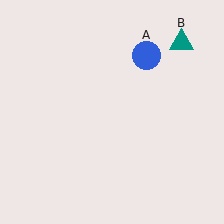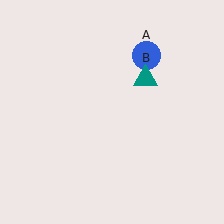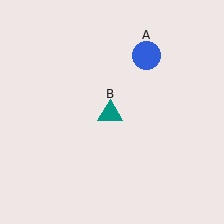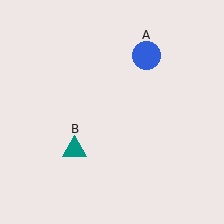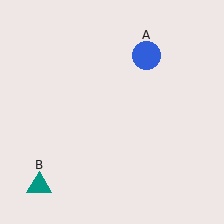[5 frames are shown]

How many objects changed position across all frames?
1 object changed position: teal triangle (object B).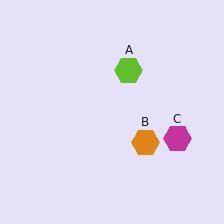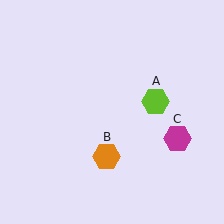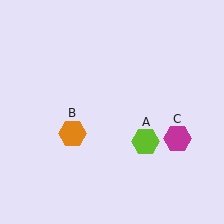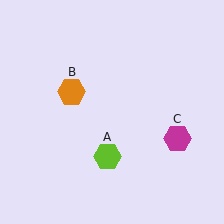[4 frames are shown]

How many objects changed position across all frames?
2 objects changed position: lime hexagon (object A), orange hexagon (object B).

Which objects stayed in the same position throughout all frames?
Magenta hexagon (object C) remained stationary.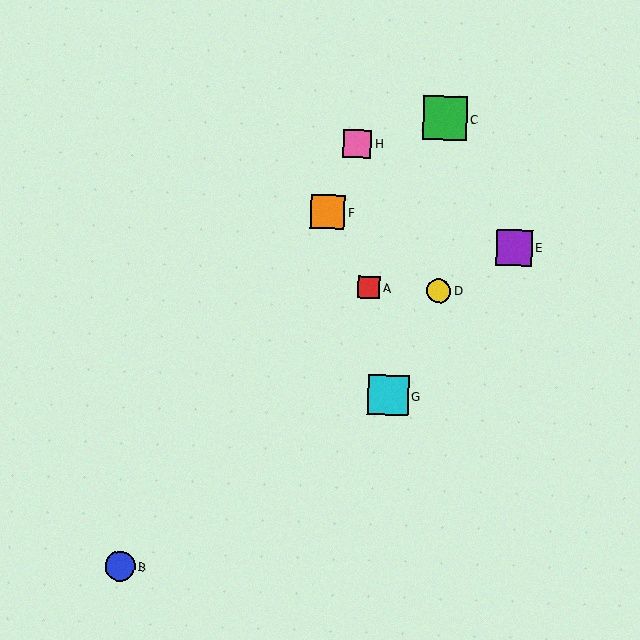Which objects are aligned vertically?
Objects C, D are aligned vertically.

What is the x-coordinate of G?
Object G is at x≈388.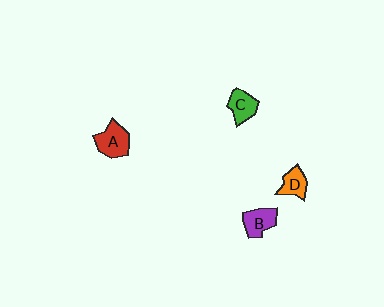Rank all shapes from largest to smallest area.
From largest to smallest: A (red), B (purple), C (green), D (orange).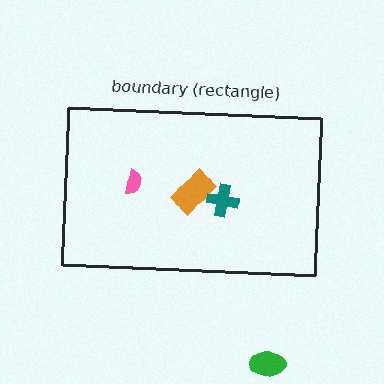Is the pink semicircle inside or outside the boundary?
Inside.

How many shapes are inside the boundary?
3 inside, 1 outside.